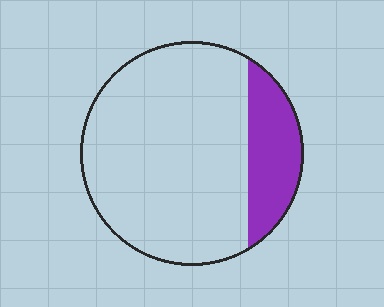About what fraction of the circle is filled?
About one fifth (1/5).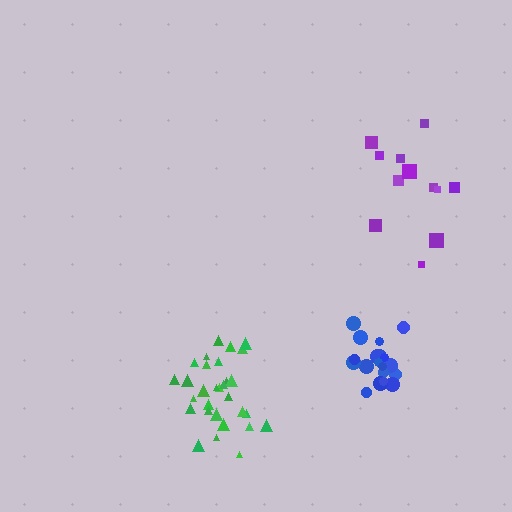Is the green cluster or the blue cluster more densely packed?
Blue.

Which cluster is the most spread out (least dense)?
Purple.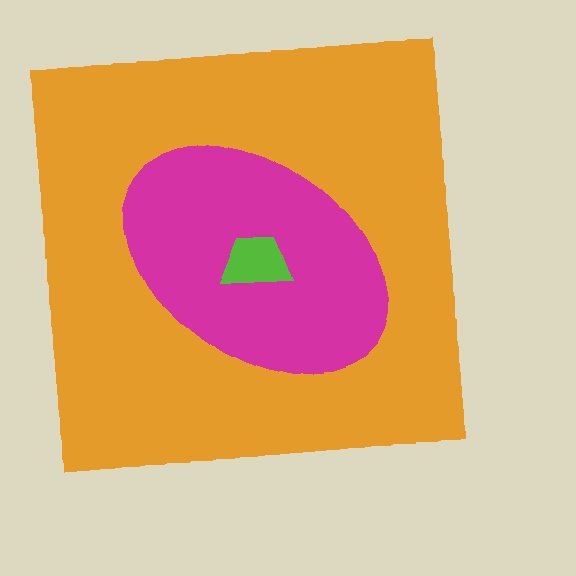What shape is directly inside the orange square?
The magenta ellipse.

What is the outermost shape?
The orange square.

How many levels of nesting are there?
3.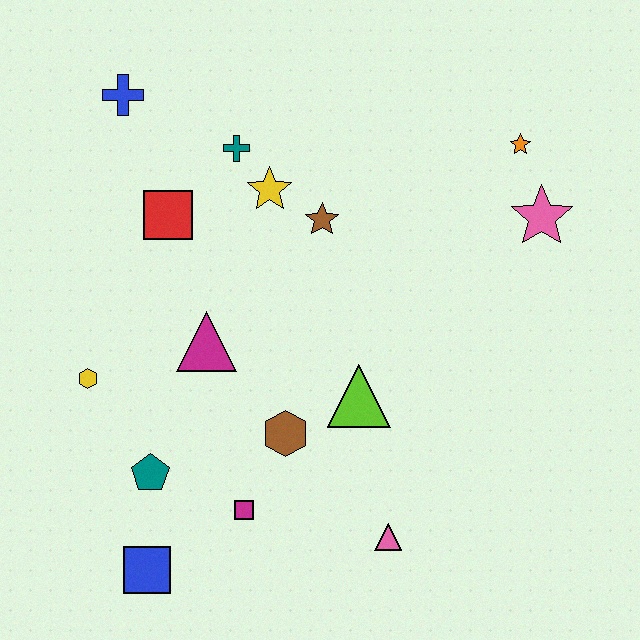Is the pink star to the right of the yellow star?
Yes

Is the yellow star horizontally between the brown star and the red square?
Yes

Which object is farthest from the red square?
The pink triangle is farthest from the red square.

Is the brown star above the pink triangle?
Yes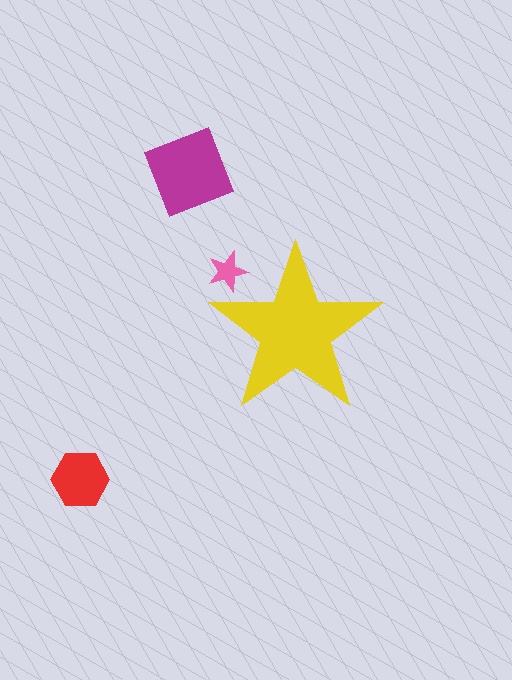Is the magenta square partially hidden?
No, the magenta square is fully visible.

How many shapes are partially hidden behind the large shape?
1 shape is partially hidden.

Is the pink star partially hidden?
Yes, the pink star is partially hidden behind the yellow star.